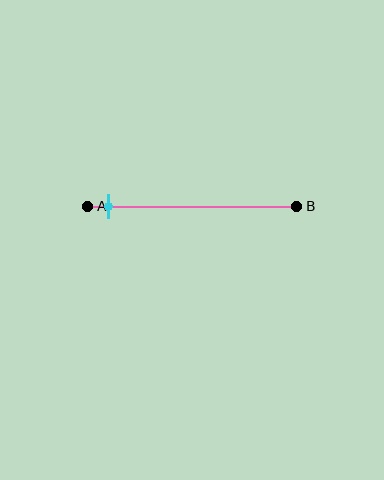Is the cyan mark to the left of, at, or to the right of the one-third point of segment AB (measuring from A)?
The cyan mark is to the left of the one-third point of segment AB.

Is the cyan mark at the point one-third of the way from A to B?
No, the mark is at about 10% from A, not at the 33% one-third point.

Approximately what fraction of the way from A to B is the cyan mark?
The cyan mark is approximately 10% of the way from A to B.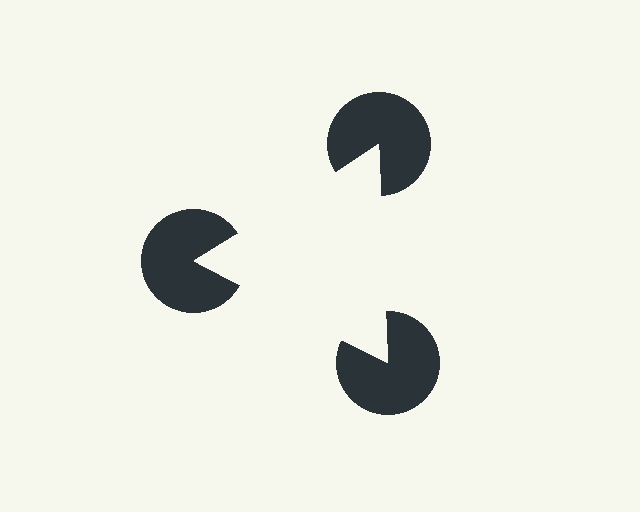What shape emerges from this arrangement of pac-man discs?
An illusory triangle — its edges are inferred from the aligned wedge cuts in the pac-man discs, not physically drawn.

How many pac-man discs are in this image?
There are 3 — one at each vertex of the illusory triangle.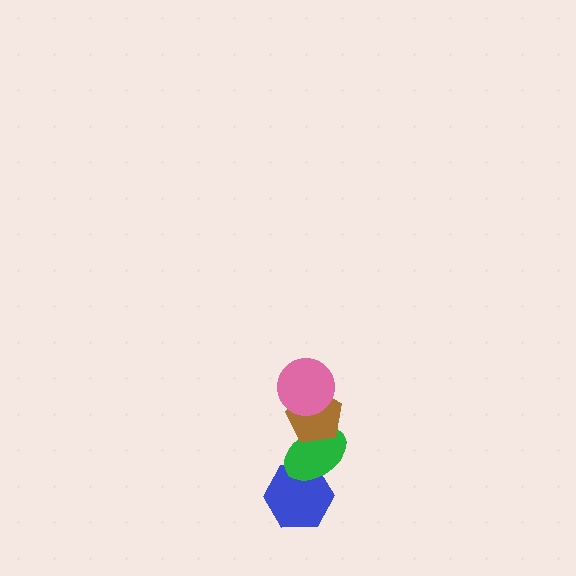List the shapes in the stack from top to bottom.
From top to bottom: the pink circle, the brown pentagon, the green ellipse, the blue hexagon.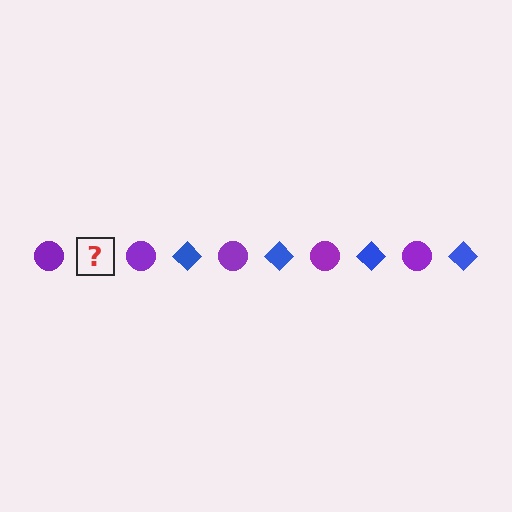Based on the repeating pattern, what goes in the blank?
The blank should be a blue diamond.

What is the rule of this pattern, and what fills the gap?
The rule is that the pattern alternates between purple circle and blue diamond. The gap should be filled with a blue diamond.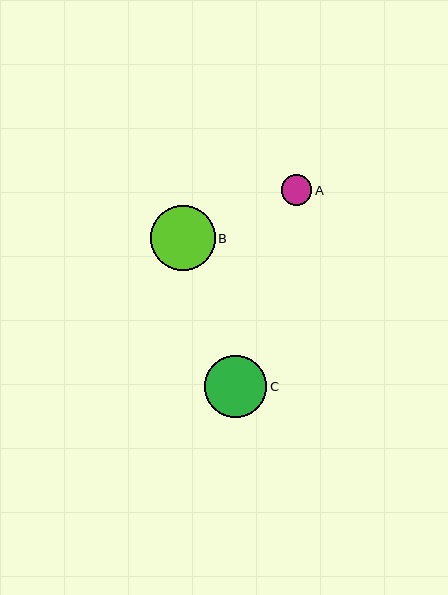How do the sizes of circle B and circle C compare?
Circle B and circle C are approximately the same size.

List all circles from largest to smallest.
From largest to smallest: B, C, A.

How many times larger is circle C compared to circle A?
Circle C is approximately 2.0 times the size of circle A.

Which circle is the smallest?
Circle A is the smallest with a size of approximately 31 pixels.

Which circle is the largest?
Circle B is the largest with a size of approximately 65 pixels.